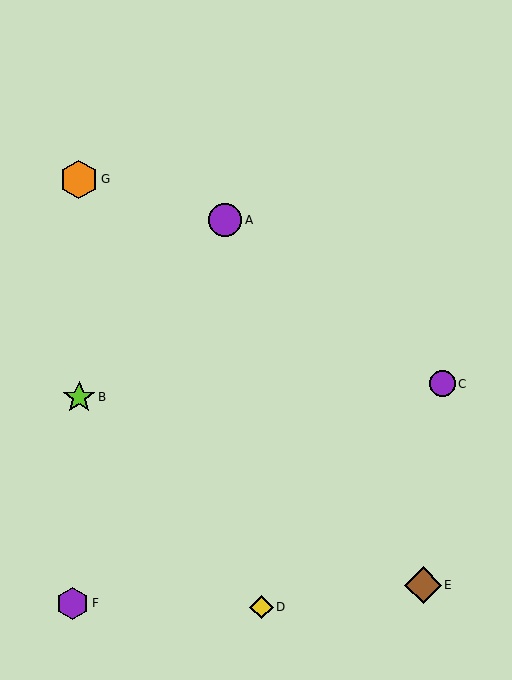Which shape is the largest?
The orange hexagon (labeled G) is the largest.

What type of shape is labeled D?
Shape D is a yellow diamond.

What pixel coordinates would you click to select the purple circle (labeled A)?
Click at (225, 220) to select the purple circle A.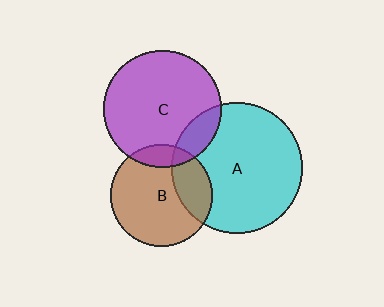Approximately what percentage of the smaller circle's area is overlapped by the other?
Approximately 15%.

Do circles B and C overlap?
Yes.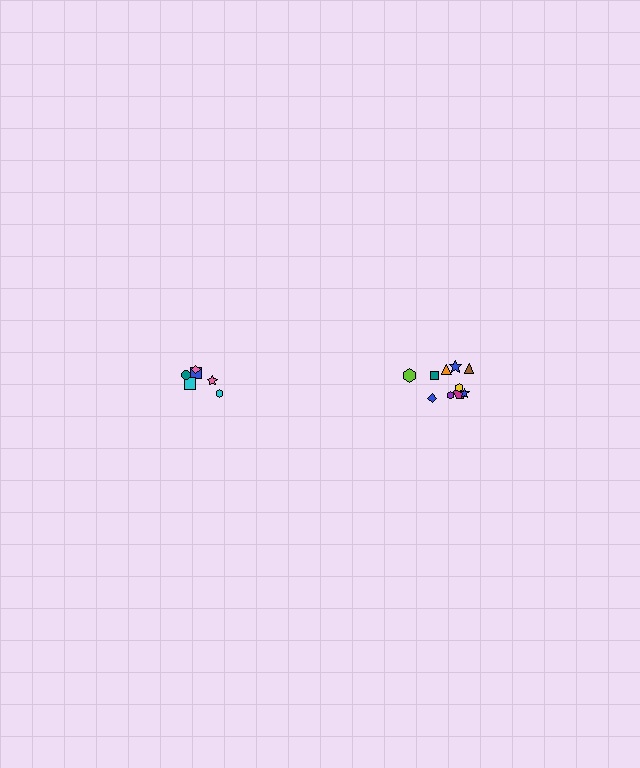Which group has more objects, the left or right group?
The right group.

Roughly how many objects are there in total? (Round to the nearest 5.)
Roughly 15 objects in total.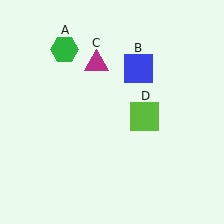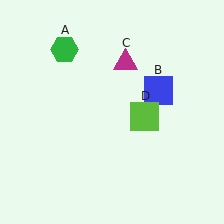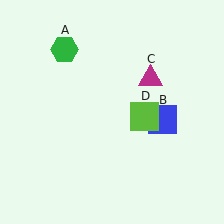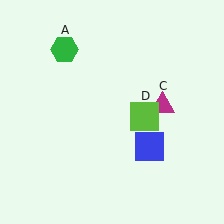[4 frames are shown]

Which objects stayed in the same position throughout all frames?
Green hexagon (object A) and lime square (object D) remained stationary.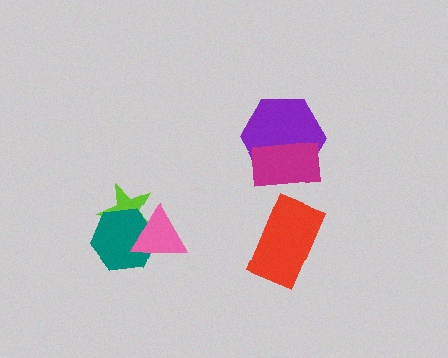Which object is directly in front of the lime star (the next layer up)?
The teal hexagon is directly in front of the lime star.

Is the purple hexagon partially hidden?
Yes, it is partially covered by another shape.